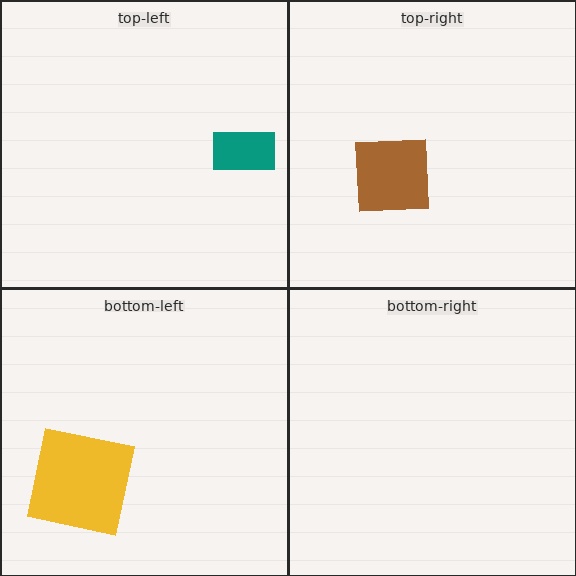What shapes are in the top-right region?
The brown square.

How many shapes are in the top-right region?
1.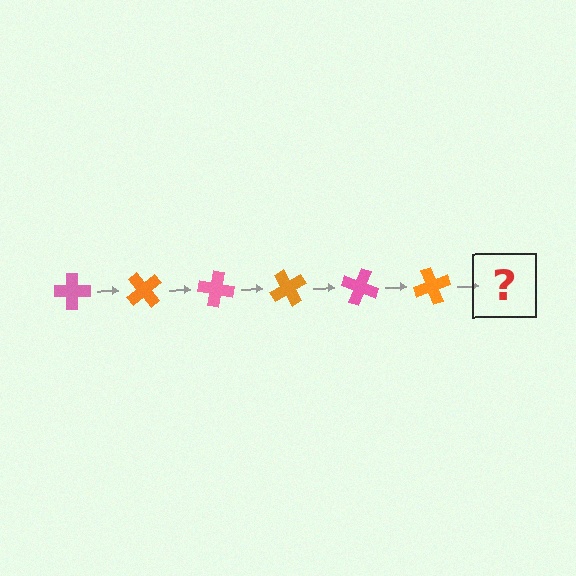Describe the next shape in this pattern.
It should be a pink cross, rotated 300 degrees from the start.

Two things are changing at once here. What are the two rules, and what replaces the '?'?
The two rules are that it rotates 50 degrees each step and the color cycles through pink and orange. The '?' should be a pink cross, rotated 300 degrees from the start.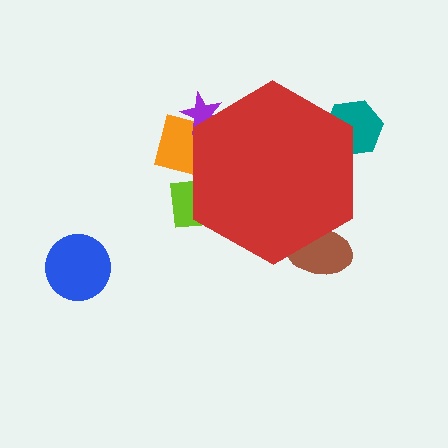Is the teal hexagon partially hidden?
Yes, the teal hexagon is partially hidden behind the red hexagon.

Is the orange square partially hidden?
Yes, the orange square is partially hidden behind the red hexagon.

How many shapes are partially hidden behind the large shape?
5 shapes are partially hidden.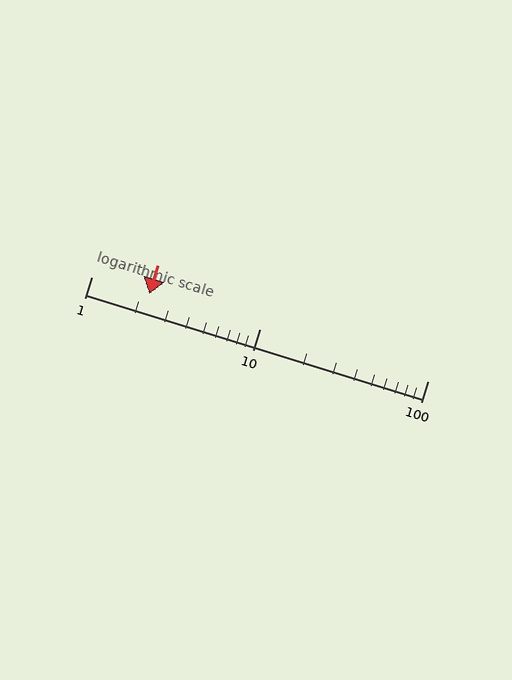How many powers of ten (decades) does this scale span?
The scale spans 2 decades, from 1 to 100.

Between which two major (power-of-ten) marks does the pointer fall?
The pointer is between 1 and 10.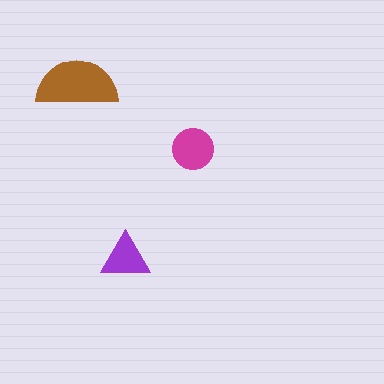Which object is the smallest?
The purple triangle.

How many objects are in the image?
There are 3 objects in the image.